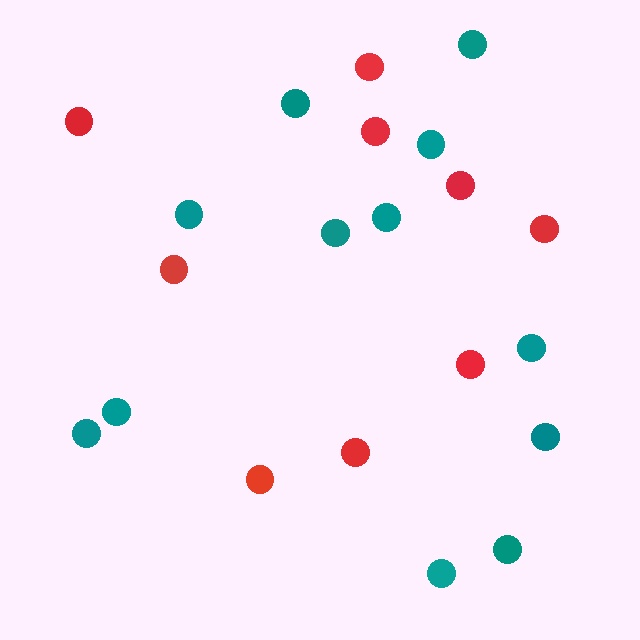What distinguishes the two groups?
There are 2 groups: one group of red circles (9) and one group of teal circles (12).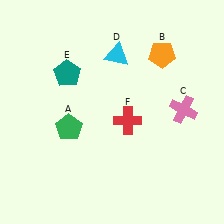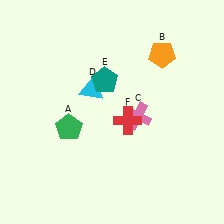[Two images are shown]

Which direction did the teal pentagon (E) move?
The teal pentagon (E) moved right.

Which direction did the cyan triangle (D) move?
The cyan triangle (D) moved down.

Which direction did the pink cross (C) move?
The pink cross (C) moved left.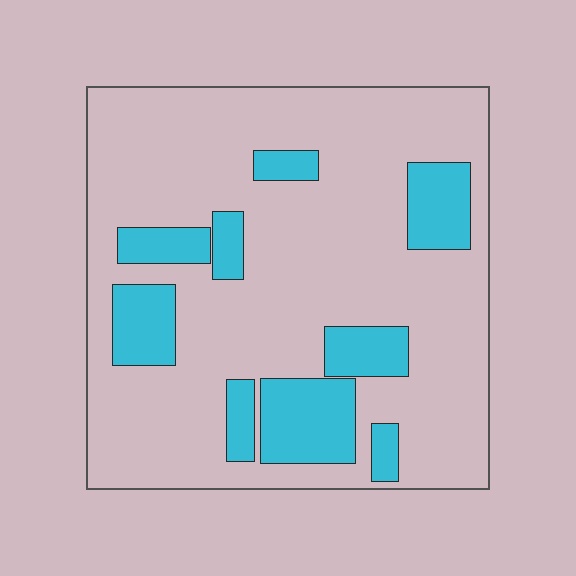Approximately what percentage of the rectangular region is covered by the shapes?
Approximately 20%.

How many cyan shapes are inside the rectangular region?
9.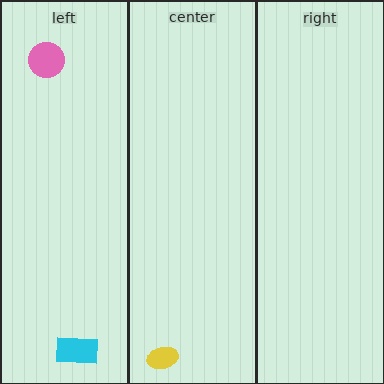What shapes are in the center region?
The yellow ellipse.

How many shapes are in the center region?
1.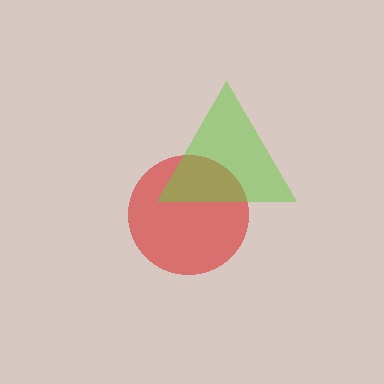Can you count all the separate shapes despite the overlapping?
Yes, there are 2 separate shapes.